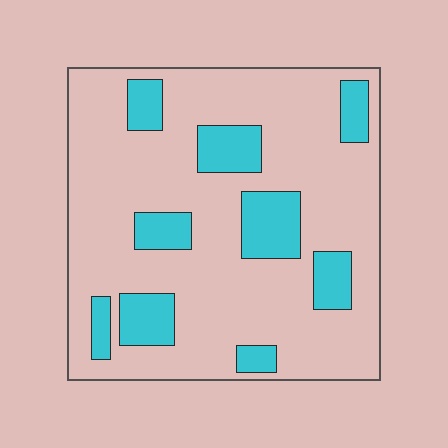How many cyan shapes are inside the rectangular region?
9.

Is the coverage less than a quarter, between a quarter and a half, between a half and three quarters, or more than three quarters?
Less than a quarter.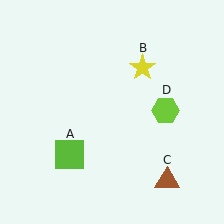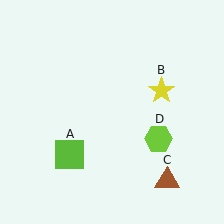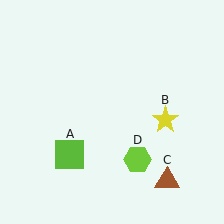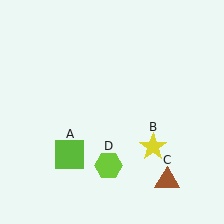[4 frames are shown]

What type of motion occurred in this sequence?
The yellow star (object B), lime hexagon (object D) rotated clockwise around the center of the scene.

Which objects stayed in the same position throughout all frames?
Lime square (object A) and brown triangle (object C) remained stationary.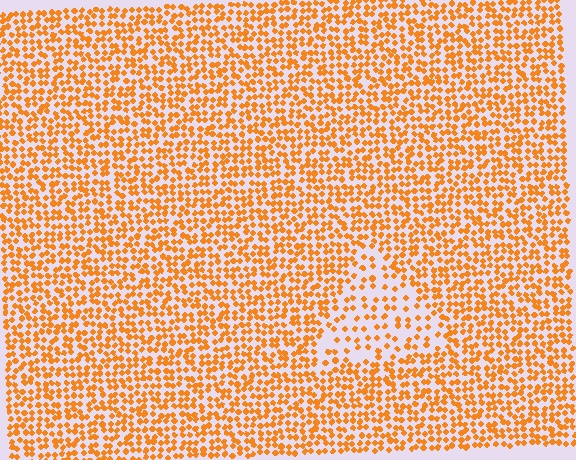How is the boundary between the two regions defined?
The boundary is defined by a change in element density (approximately 2.1x ratio). All elements are the same color, size, and shape.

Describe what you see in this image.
The image contains small orange elements arranged at two different densities. A triangle-shaped region is visible where the elements are less densely packed than the surrounding area.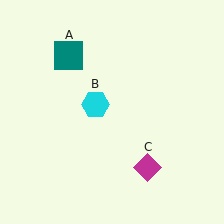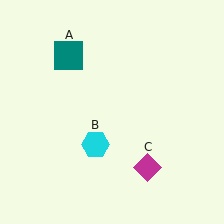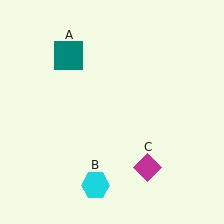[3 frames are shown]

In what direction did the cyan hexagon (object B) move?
The cyan hexagon (object B) moved down.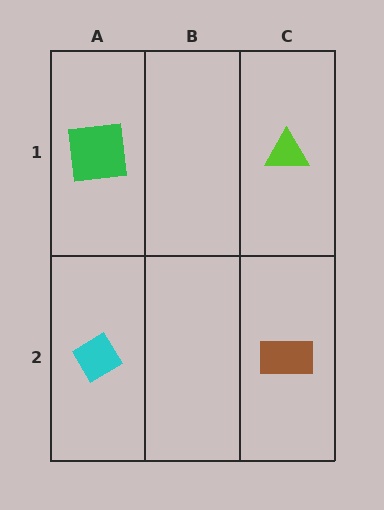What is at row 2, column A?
A cyan diamond.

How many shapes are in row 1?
2 shapes.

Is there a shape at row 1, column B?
No, that cell is empty.